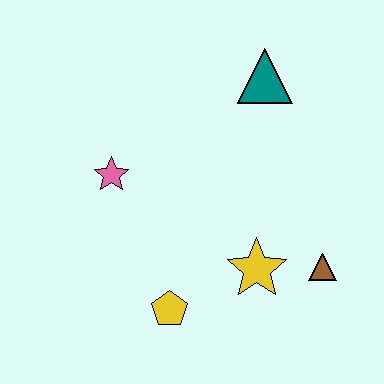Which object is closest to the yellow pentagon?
The yellow star is closest to the yellow pentagon.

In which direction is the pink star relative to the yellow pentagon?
The pink star is above the yellow pentagon.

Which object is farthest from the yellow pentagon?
The teal triangle is farthest from the yellow pentagon.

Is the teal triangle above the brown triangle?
Yes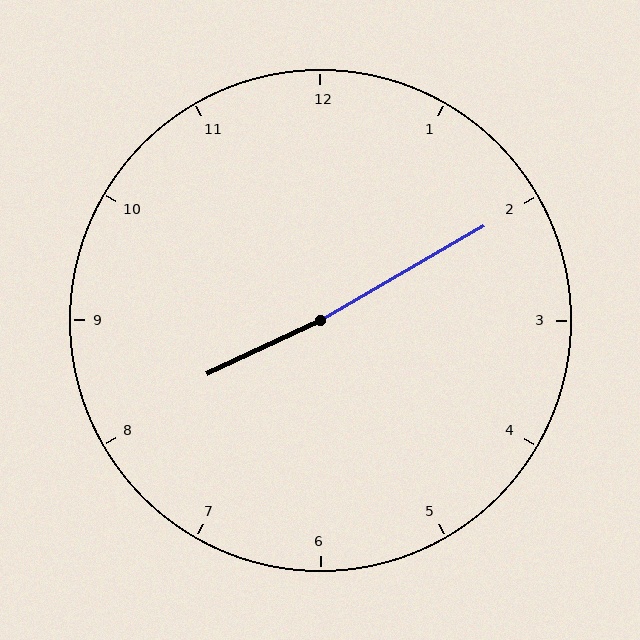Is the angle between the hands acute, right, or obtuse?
It is obtuse.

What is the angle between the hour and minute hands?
Approximately 175 degrees.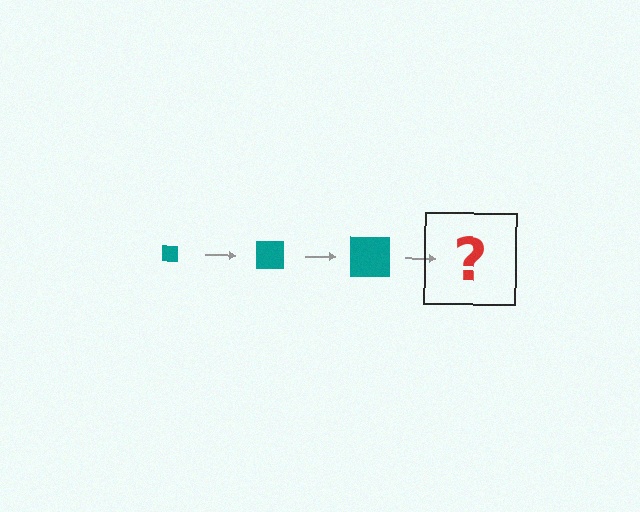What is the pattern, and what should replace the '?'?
The pattern is that the square gets progressively larger each step. The '?' should be a teal square, larger than the previous one.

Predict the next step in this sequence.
The next step is a teal square, larger than the previous one.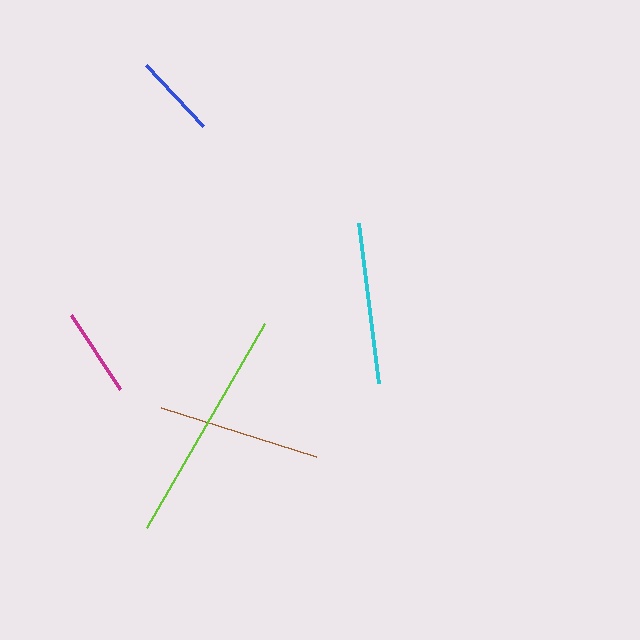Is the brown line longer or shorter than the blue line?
The brown line is longer than the blue line.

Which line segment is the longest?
The lime line is the longest at approximately 235 pixels.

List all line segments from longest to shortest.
From longest to shortest: lime, brown, cyan, magenta, blue.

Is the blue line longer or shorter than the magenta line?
The magenta line is longer than the blue line.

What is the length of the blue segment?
The blue segment is approximately 83 pixels long.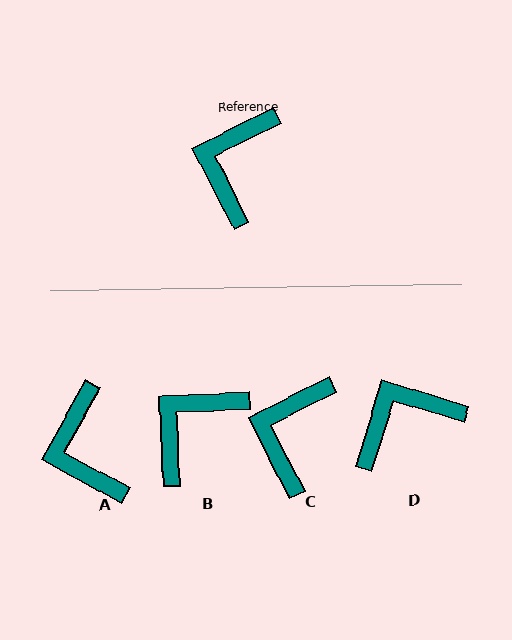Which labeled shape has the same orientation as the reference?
C.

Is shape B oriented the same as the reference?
No, it is off by about 25 degrees.